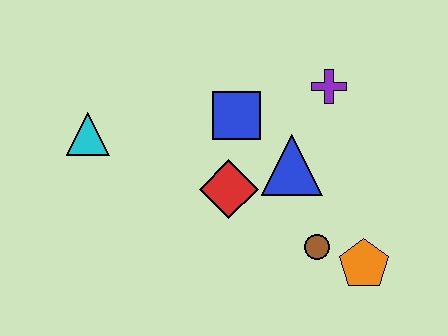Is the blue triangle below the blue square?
Yes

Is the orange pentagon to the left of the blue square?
No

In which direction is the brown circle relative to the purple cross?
The brown circle is below the purple cross.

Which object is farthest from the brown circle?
The cyan triangle is farthest from the brown circle.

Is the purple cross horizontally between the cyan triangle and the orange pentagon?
Yes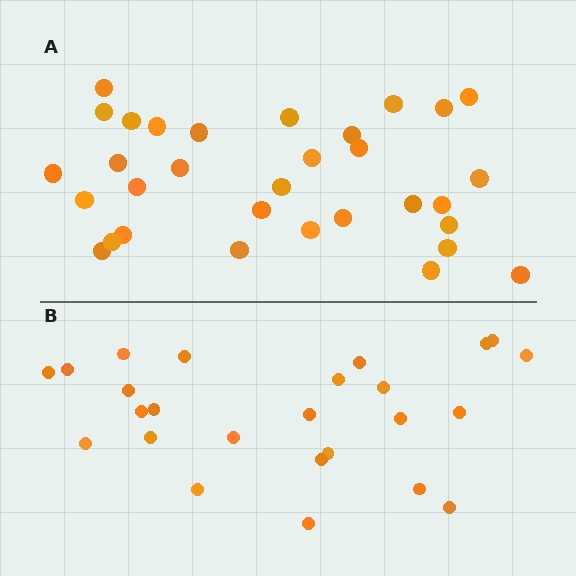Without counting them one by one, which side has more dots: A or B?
Region A (the top region) has more dots.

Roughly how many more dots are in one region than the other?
Region A has roughly 8 or so more dots than region B.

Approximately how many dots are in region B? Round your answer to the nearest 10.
About 20 dots. (The exact count is 25, which rounds to 20.)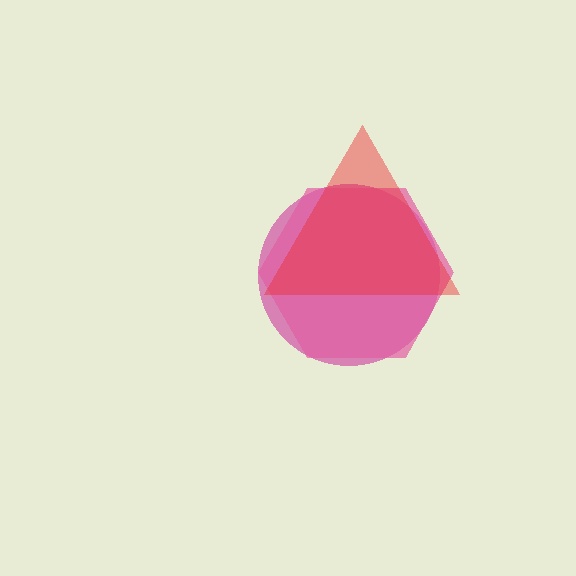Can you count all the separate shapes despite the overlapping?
Yes, there are 3 separate shapes.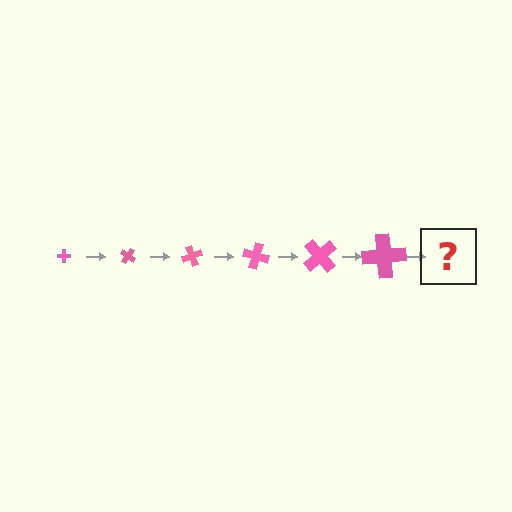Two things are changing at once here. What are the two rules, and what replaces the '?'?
The two rules are that the cross grows larger each step and it rotates 35 degrees each step. The '?' should be a cross, larger than the previous one and rotated 210 degrees from the start.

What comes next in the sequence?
The next element should be a cross, larger than the previous one and rotated 210 degrees from the start.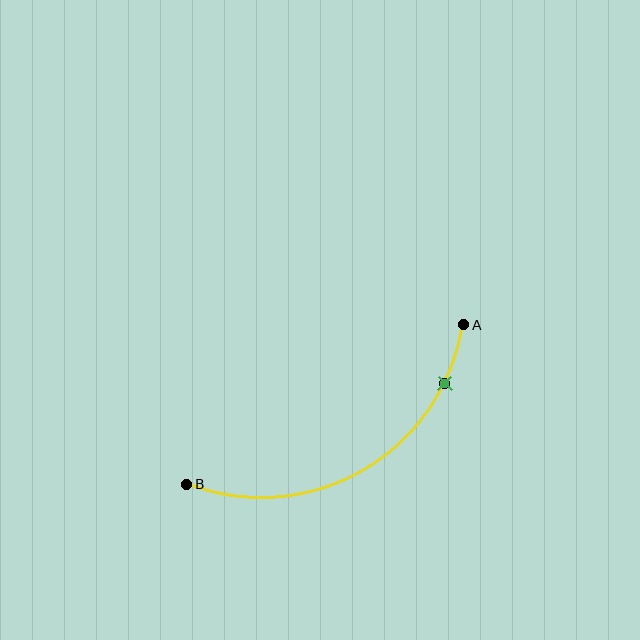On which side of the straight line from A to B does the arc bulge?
The arc bulges below the straight line connecting A and B.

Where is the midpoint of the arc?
The arc midpoint is the point on the curve farthest from the straight line joining A and B. It sits below that line.